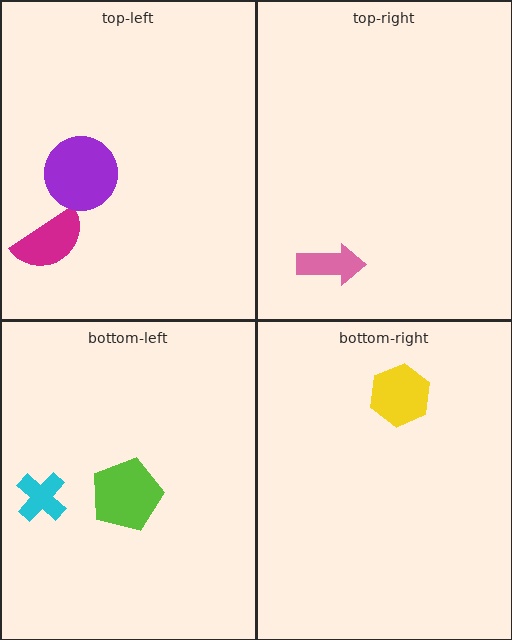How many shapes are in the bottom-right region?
1.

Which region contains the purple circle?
The top-left region.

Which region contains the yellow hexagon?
The bottom-right region.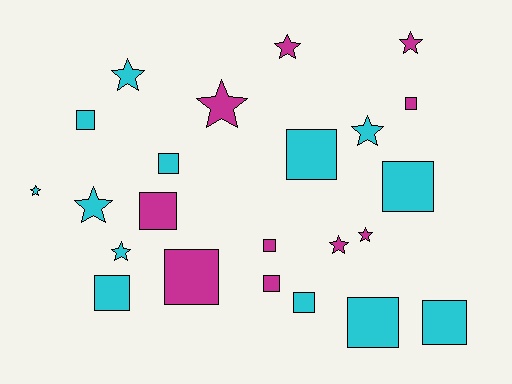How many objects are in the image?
There are 23 objects.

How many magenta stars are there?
There are 5 magenta stars.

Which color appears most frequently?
Cyan, with 13 objects.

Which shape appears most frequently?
Square, with 13 objects.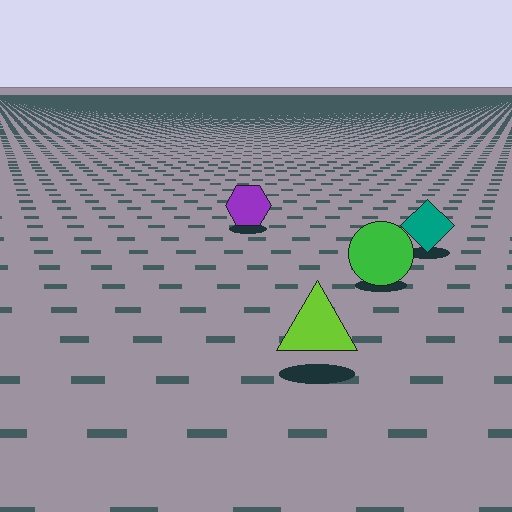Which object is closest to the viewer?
The lime triangle is closest. The texture marks near it are larger and more spread out.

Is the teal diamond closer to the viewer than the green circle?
No. The green circle is closer — you can tell from the texture gradient: the ground texture is coarser near it.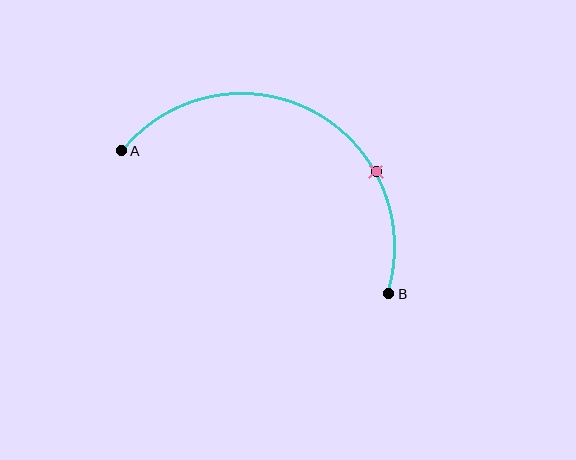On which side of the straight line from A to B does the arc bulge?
The arc bulges above the straight line connecting A and B.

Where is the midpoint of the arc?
The arc midpoint is the point on the curve farthest from the straight line joining A and B. It sits above that line.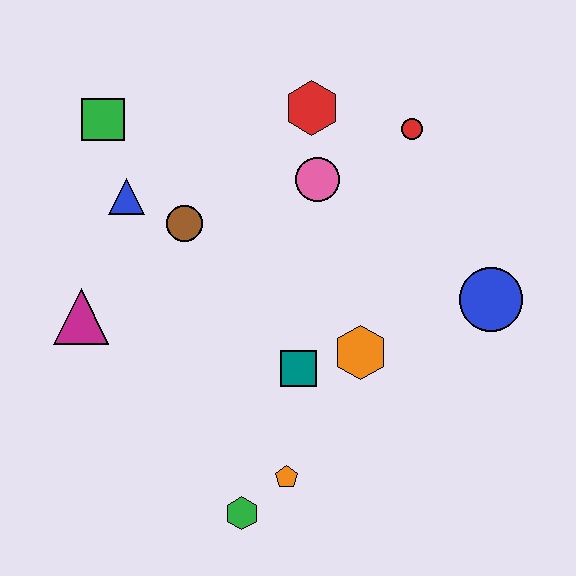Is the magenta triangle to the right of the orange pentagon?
No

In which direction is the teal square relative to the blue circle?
The teal square is to the left of the blue circle.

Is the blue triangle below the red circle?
Yes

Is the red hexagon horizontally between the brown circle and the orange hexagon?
Yes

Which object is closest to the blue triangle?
The brown circle is closest to the blue triangle.